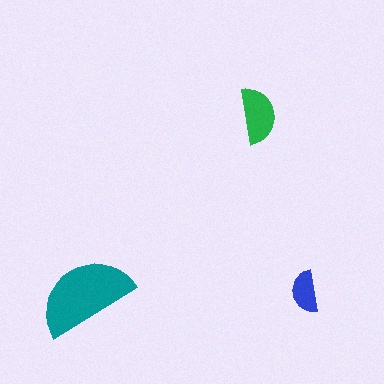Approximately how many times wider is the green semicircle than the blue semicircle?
About 1.5 times wider.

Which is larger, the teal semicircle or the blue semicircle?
The teal one.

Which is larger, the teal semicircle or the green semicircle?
The teal one.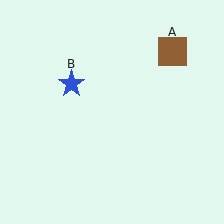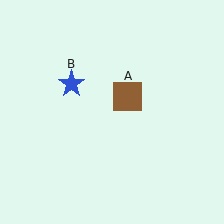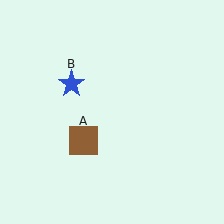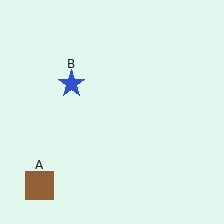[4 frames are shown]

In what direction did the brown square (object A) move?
The brown square (object A) moved down and to the left.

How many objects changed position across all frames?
1 object changed position: brown square (object A).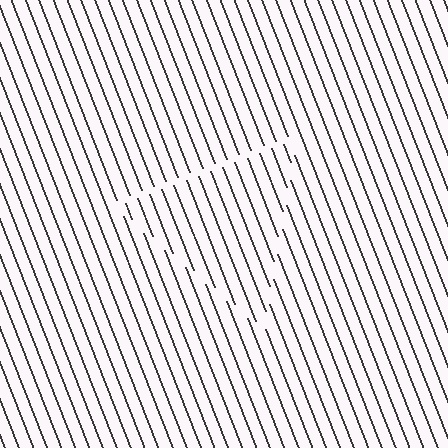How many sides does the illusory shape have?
3 sides — the line-ends trace a triangle.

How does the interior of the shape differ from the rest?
The interior of the shape contains the same grating, shifted by half a period — the contour is defined by the phase discontinuity where line-ends from the inner and outer gratings abut.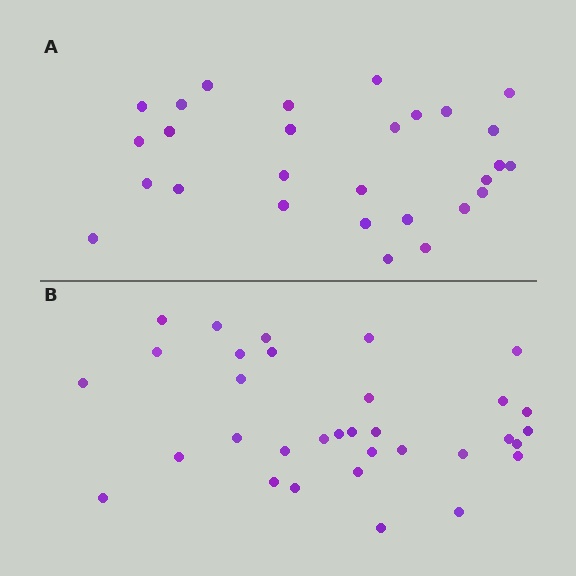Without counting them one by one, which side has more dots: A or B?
Region B (the bottom region) has more dots.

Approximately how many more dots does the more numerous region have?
Region B has about 5 more dots than region A.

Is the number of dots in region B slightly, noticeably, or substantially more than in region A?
Region B has only slightly more — the two regions are fairly close. The ratio is roughly 1.2 to 1.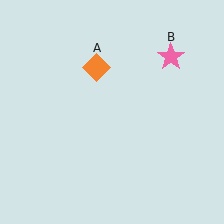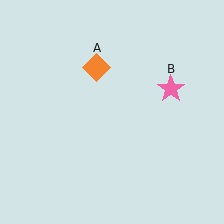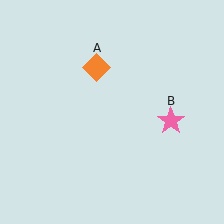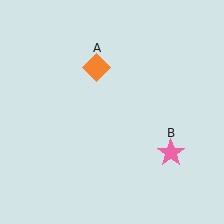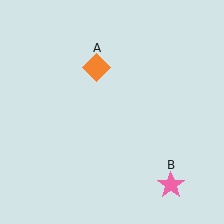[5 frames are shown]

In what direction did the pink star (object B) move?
The pink star (object B) moved down.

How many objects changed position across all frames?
1 object changed position: pink star (object B).